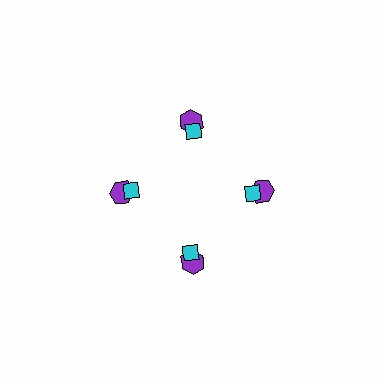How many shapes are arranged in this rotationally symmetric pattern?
There are 8 shapes, arranged in 4 groups of 2.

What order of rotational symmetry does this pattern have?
This pattern has 4-fold rotational symmetry.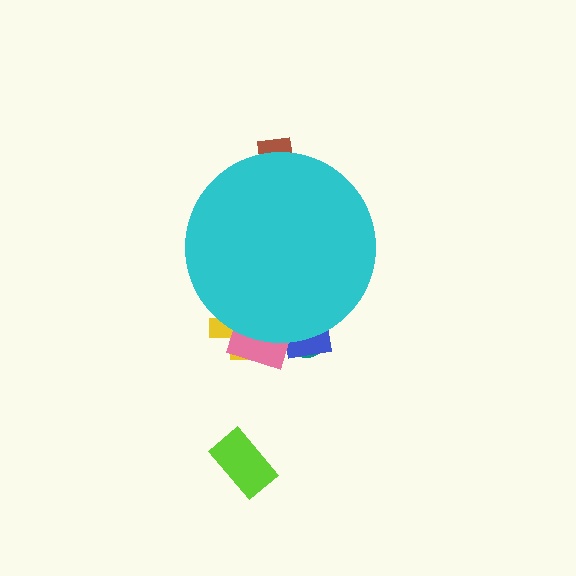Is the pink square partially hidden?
Yes, the pink square is partially hidden behind the cyan circle.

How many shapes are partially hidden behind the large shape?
5 shapes are partially hidden.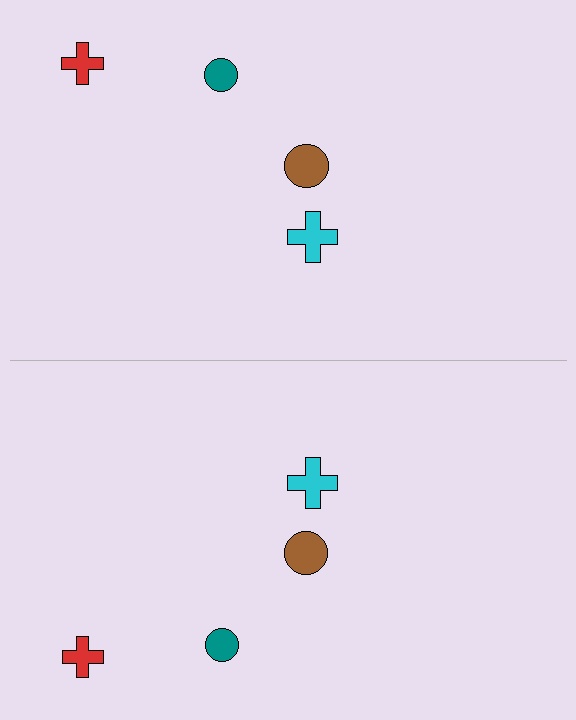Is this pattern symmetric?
Yes, this pattern has bilateral (reflection) symmetry.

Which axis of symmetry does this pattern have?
The pattern has a horizontal axis of symmetry running through the center of the image.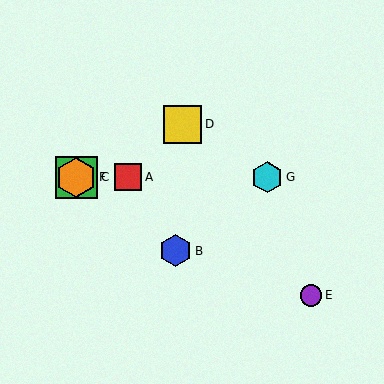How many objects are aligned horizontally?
4 objects (A, C, F, G) are aligned horizontally.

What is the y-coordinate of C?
Object C is at y≈177.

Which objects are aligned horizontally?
Objects A, C, F, G are aligned horizontally.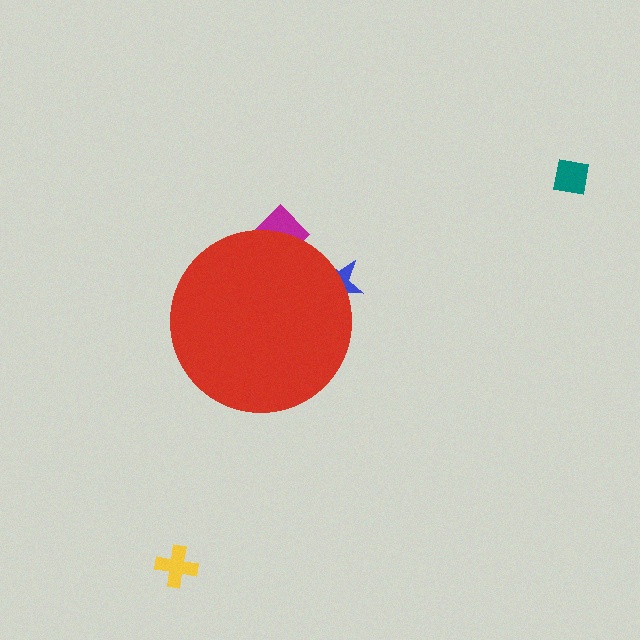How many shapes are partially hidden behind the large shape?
2 shapes are partially hidden.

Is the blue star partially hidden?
Yes, the blue star is partially hidden behind the red circle.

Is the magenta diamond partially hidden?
Yes, the magenta diamond is partially hidden behind the red circle.